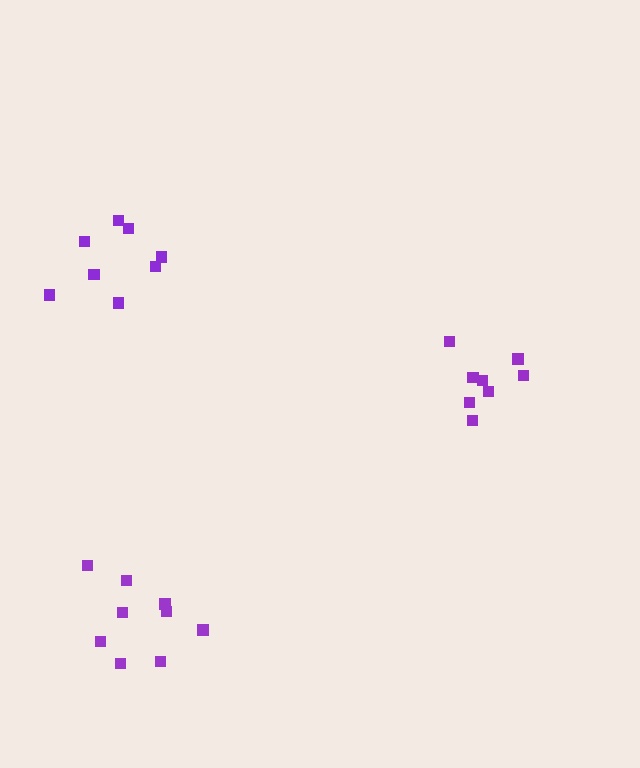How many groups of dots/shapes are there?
There are 3 groups.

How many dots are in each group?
Group 1: 8 dots, Group 2: 9 dots, Group 3: 8 dots (25 total).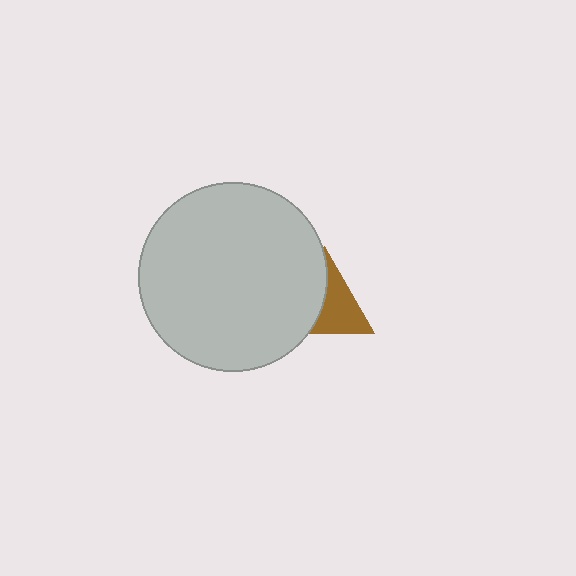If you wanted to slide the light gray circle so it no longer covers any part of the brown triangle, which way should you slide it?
Slide it left — that is the most direct way to separate the two shapes.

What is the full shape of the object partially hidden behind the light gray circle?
The partially hidden object is a brown triangle.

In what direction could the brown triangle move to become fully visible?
The brown triangle could move right. That would shift it out from behind the light gray circle entirely.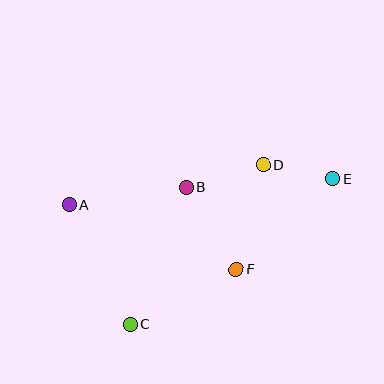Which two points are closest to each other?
Points D and E are closest to each other.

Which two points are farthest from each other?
Points A and E are farthest from each other.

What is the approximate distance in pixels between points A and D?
The distance between A and D is approximately 199 pixels.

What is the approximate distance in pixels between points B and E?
The distance between B and E is approximately 147 pixels.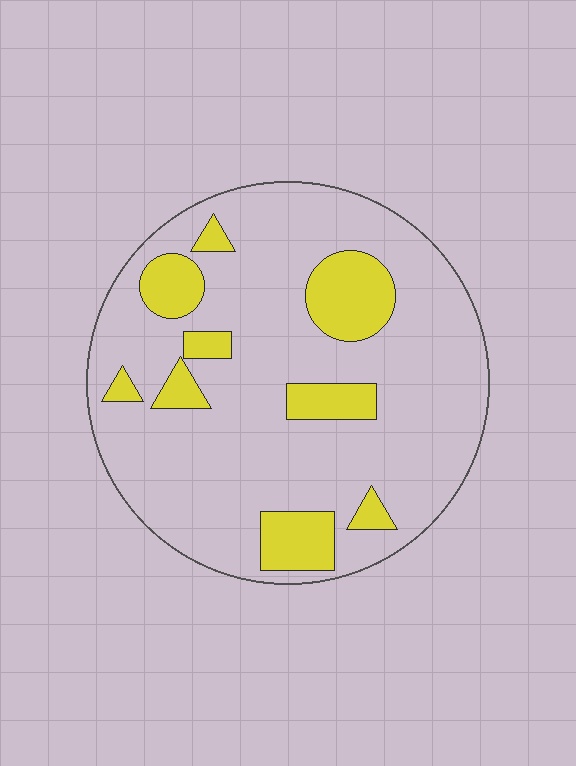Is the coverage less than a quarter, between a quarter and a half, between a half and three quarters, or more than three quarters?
Less than a quarter.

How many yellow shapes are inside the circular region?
9.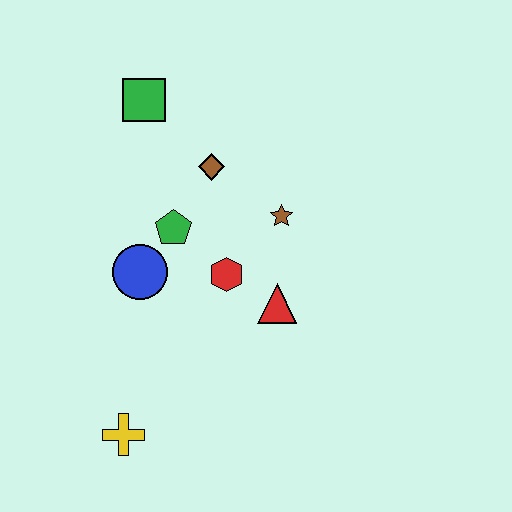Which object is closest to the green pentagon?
The blue circle is closest to the green pentagon.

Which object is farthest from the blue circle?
The green square is farthest from the blue circle.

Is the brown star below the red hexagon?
No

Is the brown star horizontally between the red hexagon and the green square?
No